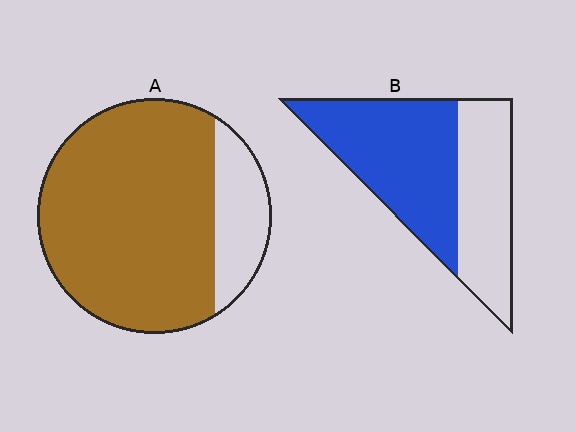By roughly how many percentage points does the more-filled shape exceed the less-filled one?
By roughly 25 percentage points (A over B).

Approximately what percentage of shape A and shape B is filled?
A is approximately 80% and B is approximately 60%.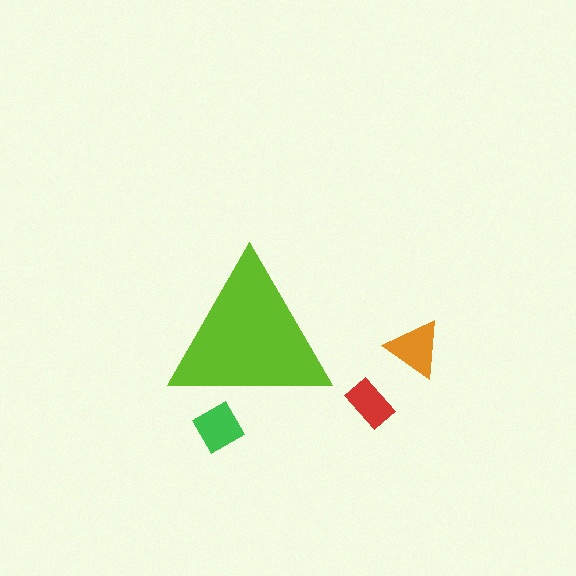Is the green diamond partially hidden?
Yes, the green diamond is partially hidden behind the lime triangle.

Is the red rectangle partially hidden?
No, the red rectangle is fully visible.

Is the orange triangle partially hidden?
No, the orange triangle is fully visible.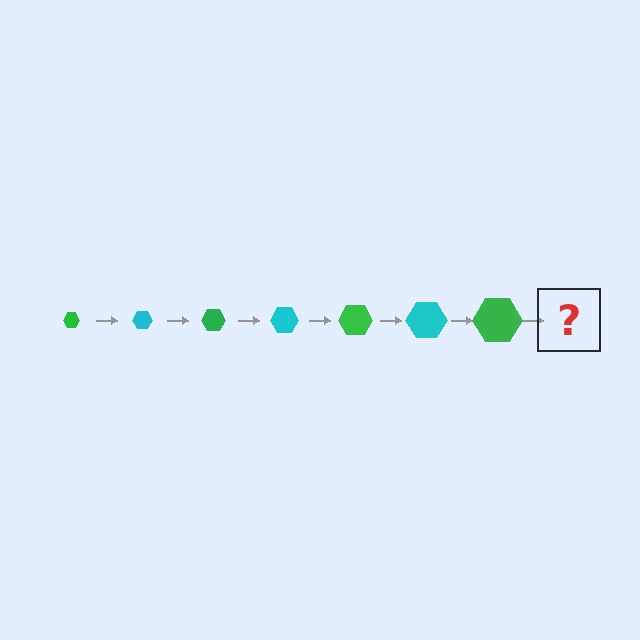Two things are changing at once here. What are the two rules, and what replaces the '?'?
The two rules are that the hexagon grows larger each step and the color cycles through green and cyan. The '?' should be a cyan hexagon, larger than the previous one.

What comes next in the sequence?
The next element should be a cyan hexagon, larger than the previous one.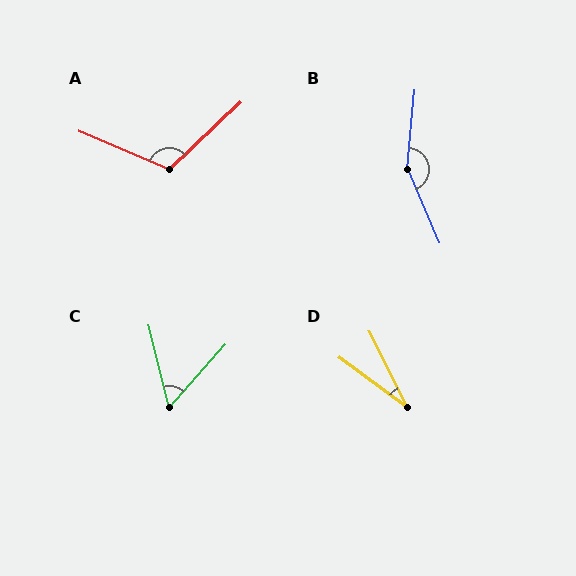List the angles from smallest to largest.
D (27°), C (55°), A (114°), B (152°).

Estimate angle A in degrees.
Approximately 114 degrees.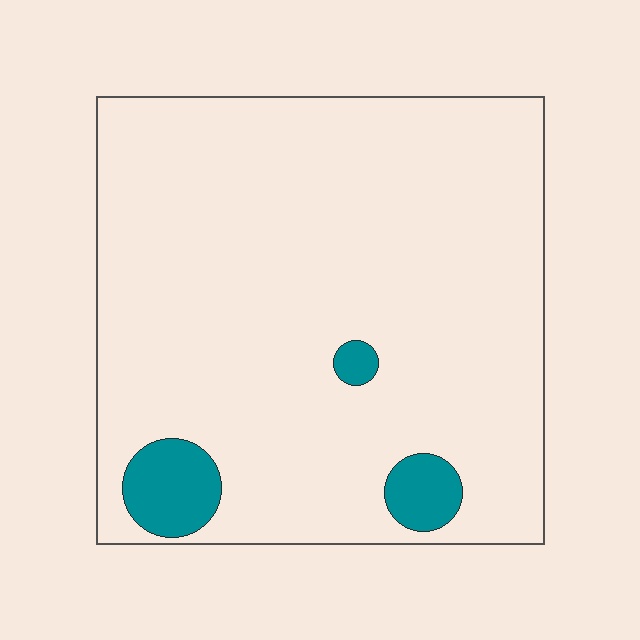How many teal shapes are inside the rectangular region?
3.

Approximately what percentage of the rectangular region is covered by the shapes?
Approximately 5%.